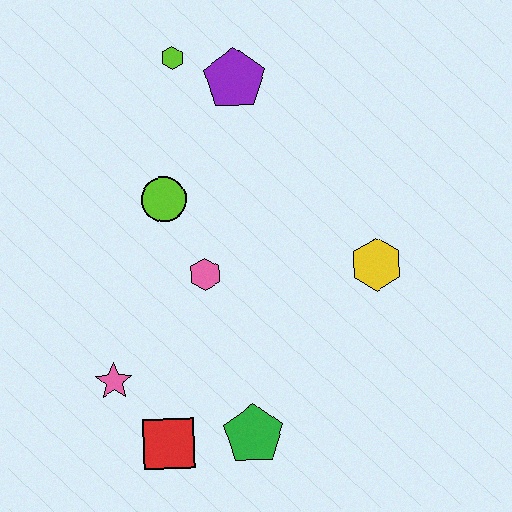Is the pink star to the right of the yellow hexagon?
No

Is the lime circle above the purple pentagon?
No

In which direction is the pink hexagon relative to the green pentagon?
The pink hexagon is above the green pentagon.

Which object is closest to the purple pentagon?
The lime hexagon is closest to the purple pentagon.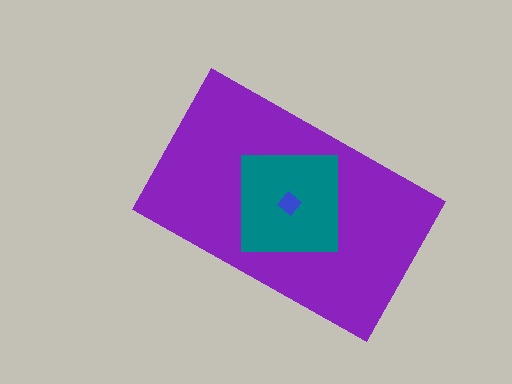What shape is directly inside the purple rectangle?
The teal square.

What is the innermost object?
The blue diamond.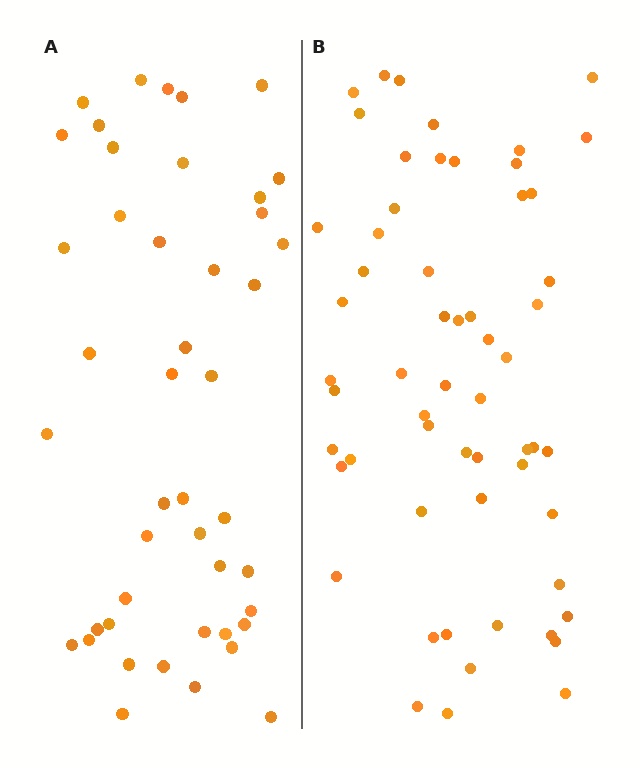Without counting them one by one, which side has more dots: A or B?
Region B (the right region) has more dots.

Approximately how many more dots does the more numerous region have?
Region B has approximately 15 more dots than region A.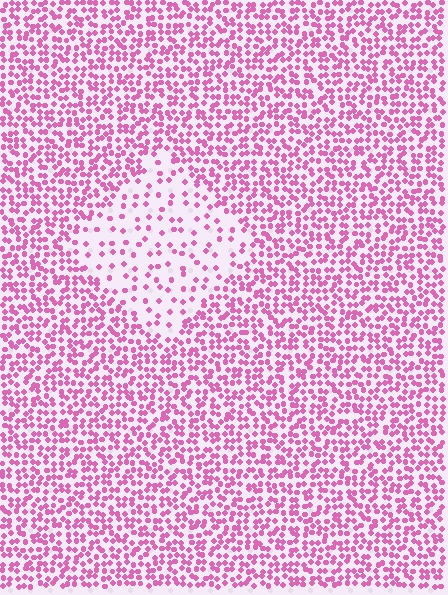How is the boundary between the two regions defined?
The boundary is defined by a change in element density (approximately 2.7x ratio). All elements are the same color, size, and shape.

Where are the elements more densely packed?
The elements are more densely packed outside the diamond boundary.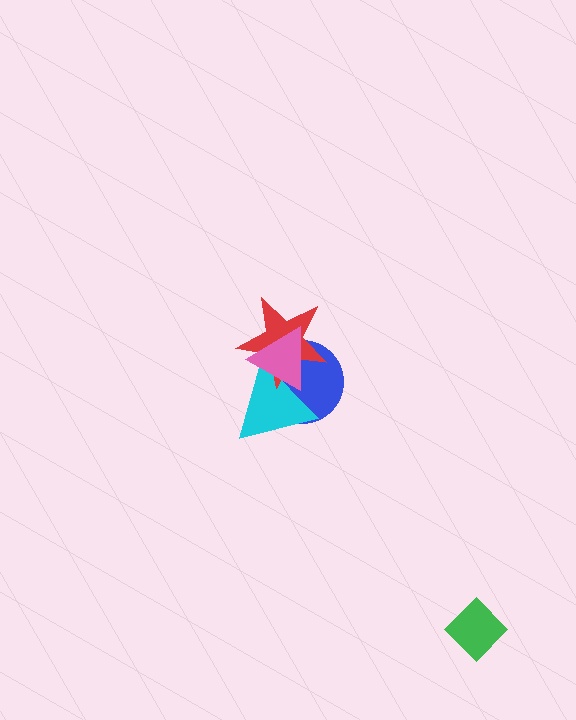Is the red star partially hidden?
Yes, it is partially covered by another shape.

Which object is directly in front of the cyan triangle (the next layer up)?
The red star is directly in front of the cyan triangle.